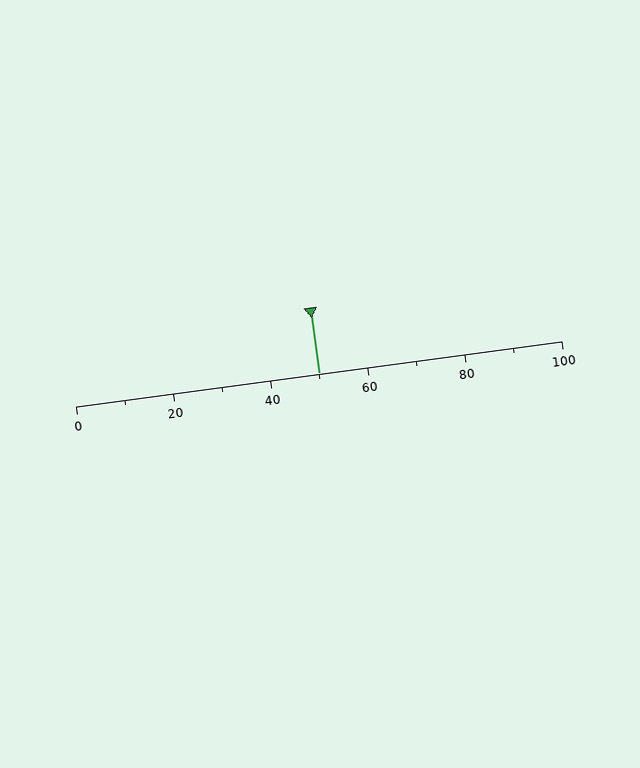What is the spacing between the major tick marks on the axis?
The major ticks are spaced 20 apart.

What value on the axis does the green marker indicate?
The marker indicates approximately 50.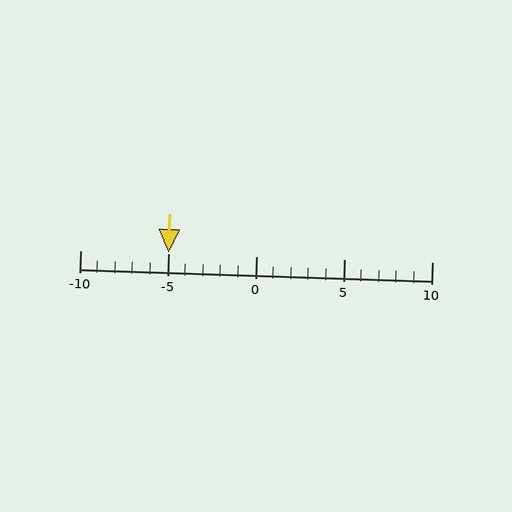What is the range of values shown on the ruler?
The ruler shows values from -10 to 10.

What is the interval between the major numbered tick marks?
The major tick marks are spaced 5 units apart.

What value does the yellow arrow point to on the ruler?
The yellow arrow points to approximately -5.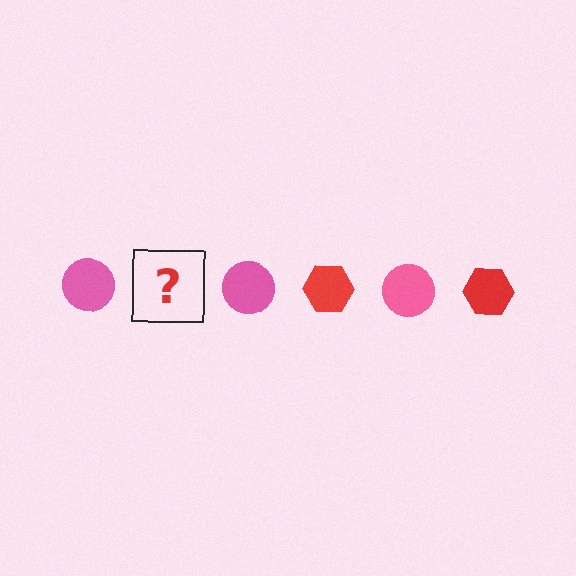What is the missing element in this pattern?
The missing element is a red hexagon.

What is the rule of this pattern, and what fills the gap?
The rule is that the pattern alternates between pink circle and red hexagon. The gap should be filled with a red hexagon.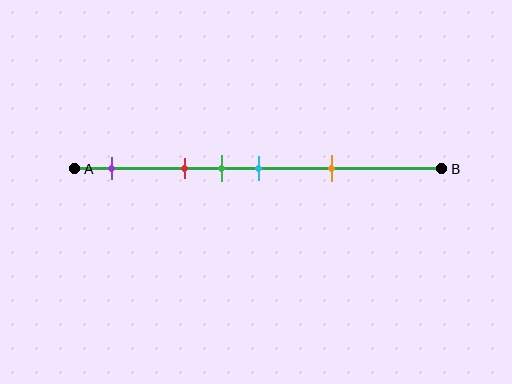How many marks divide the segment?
There are 5 marks dividing the segment.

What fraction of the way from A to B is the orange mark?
The orange mark is approximately 70% (0.7) of the way from A to B.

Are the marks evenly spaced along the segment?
No, the marks are not evenly spaced.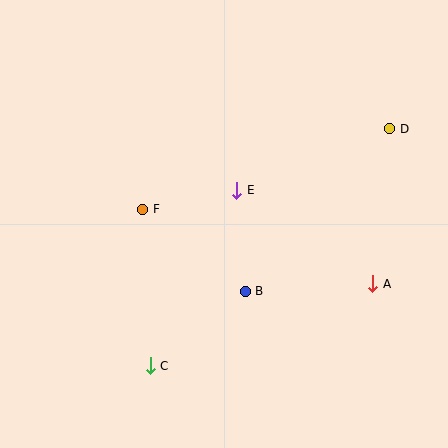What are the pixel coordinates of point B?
Point B is at (245, 291).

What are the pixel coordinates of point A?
Point A is at (373, 284).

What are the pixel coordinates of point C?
Point C is at (150, 366).